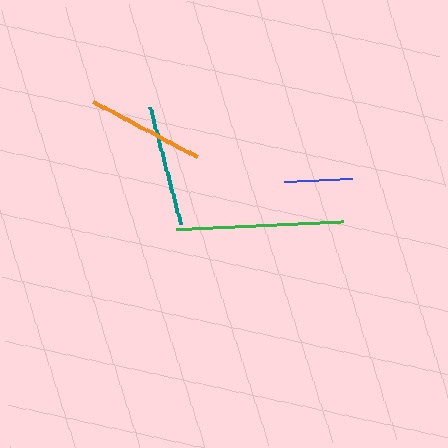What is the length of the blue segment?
The blue segment is approximately 68 pixels long.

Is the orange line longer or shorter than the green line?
The green line is longer than the orange line.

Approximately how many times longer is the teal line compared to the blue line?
The teal line is approximately 1.8 times the length of the blue line.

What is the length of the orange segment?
The orange segment is approximately 117 pixels long.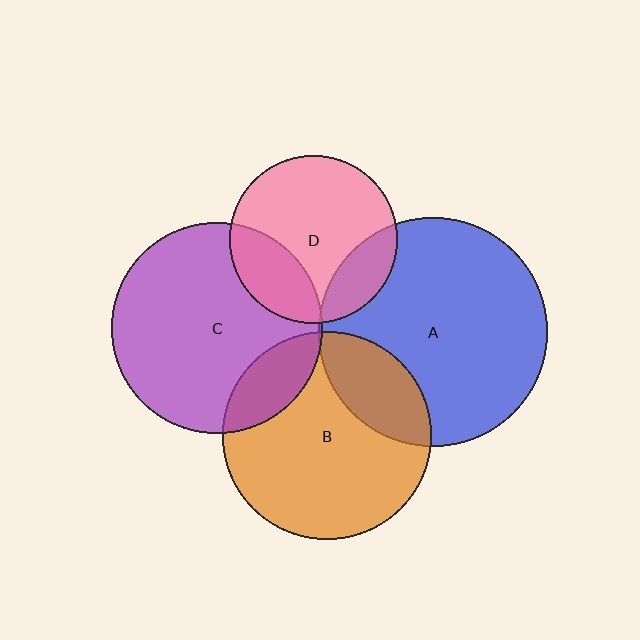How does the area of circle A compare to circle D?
Approximately 1.9 times.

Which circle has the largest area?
Circle A (blue).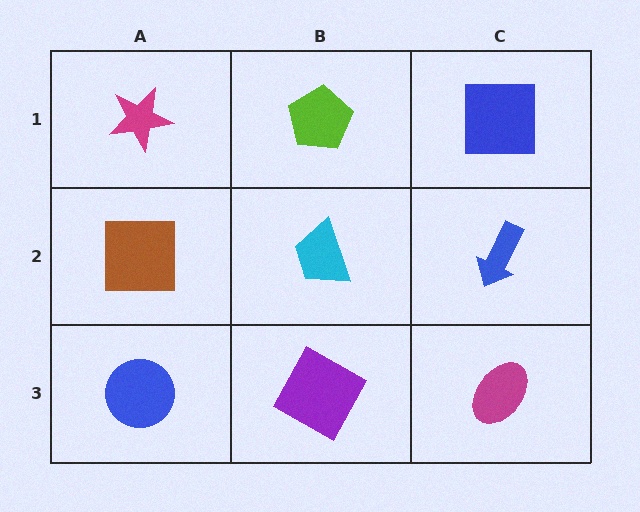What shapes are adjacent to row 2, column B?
A lime pentagon (row 1, column B), a purple square (row 3, column B), a brown square (row 2, column A), a blue arrow (row 2, column C).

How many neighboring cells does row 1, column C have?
2.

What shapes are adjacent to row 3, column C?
A blue arrow (row 2, column C), a purple square (row 3, column B).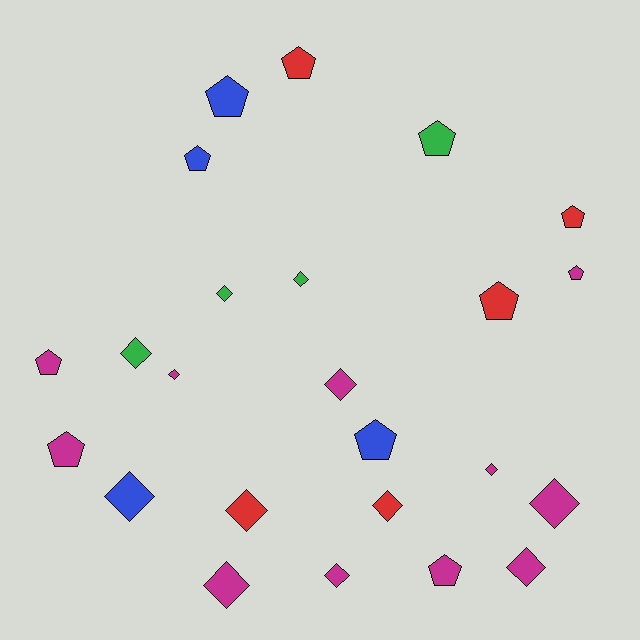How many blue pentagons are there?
There are 3 blue pentagons.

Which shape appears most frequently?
Diamond, with 13 objects.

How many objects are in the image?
There are 24 objects.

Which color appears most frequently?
Magenta, with 11 objects.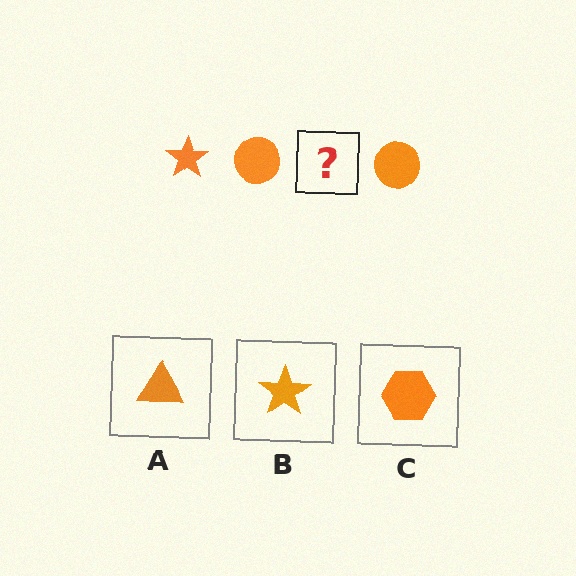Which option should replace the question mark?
Option B.